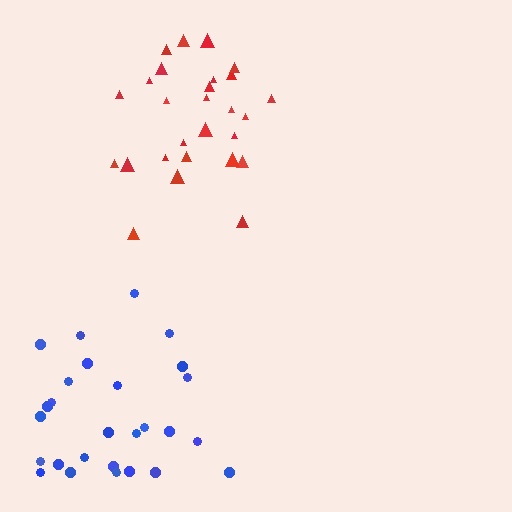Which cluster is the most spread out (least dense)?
Blue.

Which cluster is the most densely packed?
Red.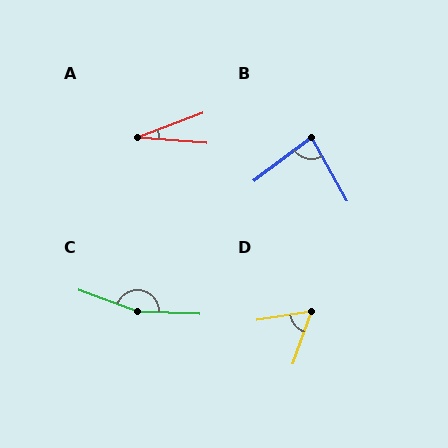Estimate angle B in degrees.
Approximately 82 degrees.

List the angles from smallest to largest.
A (25°), D (61°), B (82°), C (162°).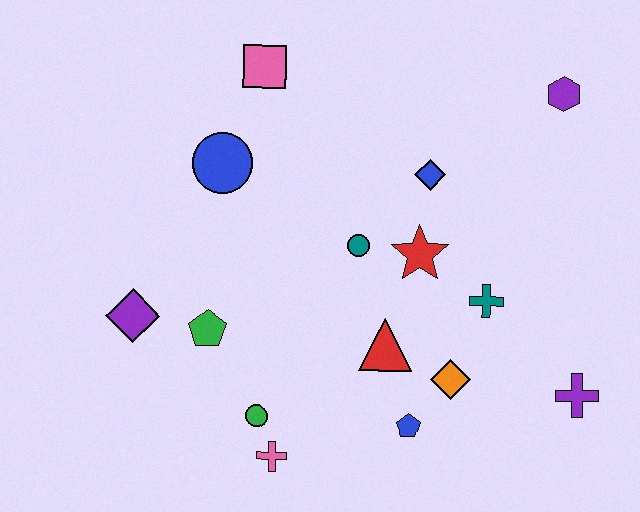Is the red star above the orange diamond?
Yes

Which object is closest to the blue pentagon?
The orange diamond is closest to the blue pentagon.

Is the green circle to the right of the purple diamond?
Yes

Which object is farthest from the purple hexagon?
The purple diamond is farthest from the purple hexagon.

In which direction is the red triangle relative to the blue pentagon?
The red triangle is above the blue pentagon.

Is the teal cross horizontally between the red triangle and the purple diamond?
No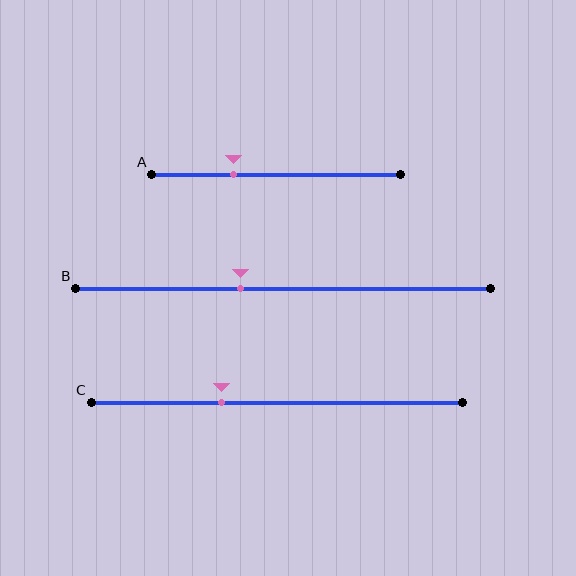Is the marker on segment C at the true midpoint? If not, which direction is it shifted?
No, the marker on segment C is shifted to the left by about 15% of the segment length.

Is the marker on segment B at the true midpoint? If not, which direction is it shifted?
No, the marker on segment B is shifted to the left by about 10% of the segment length.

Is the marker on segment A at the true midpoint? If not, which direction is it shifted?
No, the marker on segment A is shifted to the left by about 17% of the segment length.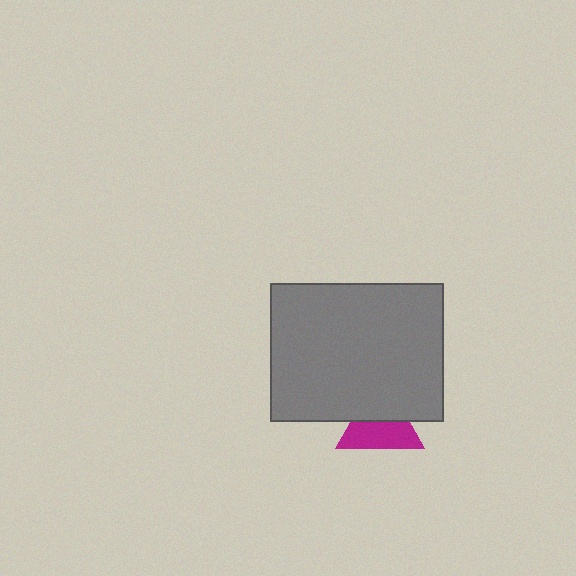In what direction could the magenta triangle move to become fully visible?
The magenta triangle could move down. That would shift it out from behind the gray rectangle entirely.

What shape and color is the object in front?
The object in front is a gray rectangle.